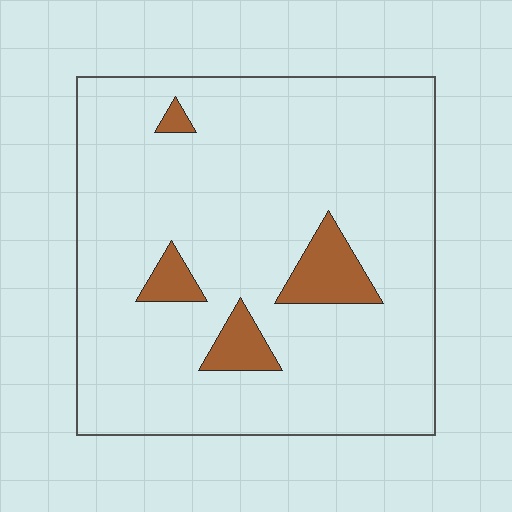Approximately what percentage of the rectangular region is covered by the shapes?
Approximately 10%.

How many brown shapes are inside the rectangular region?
4.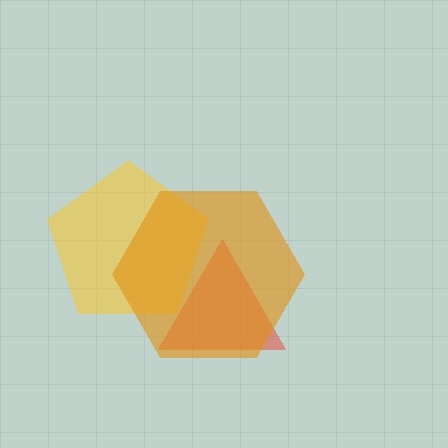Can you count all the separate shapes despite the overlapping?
Yes, there are 3 separate shapes.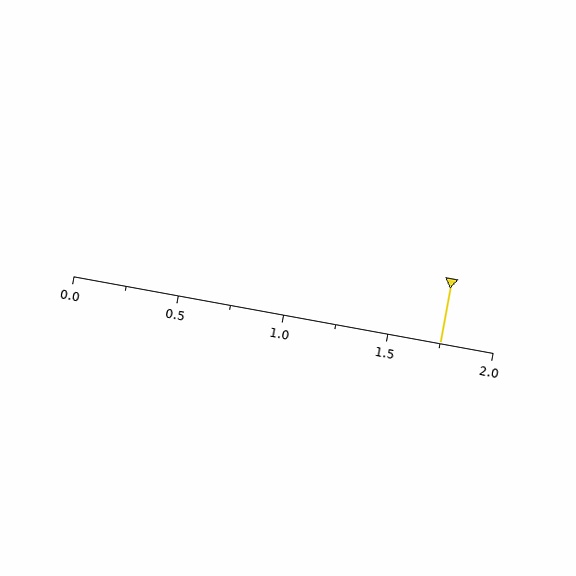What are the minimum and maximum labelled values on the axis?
The axis runs from 0.0 to 2.0.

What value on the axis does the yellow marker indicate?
The marker indicates approximately 1.75.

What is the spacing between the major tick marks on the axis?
The major ticks are spaced 0.5 apart.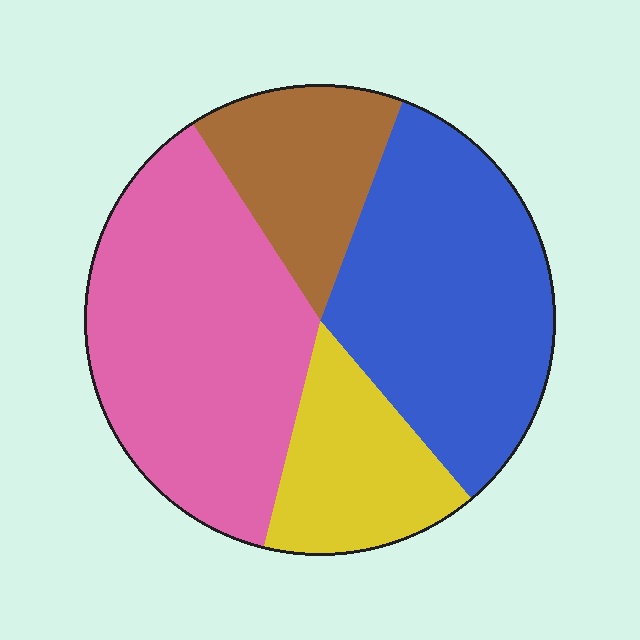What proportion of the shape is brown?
Brown covers around 15% of the shape.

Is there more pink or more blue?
Pink.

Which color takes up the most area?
Pink, at roughly 35%.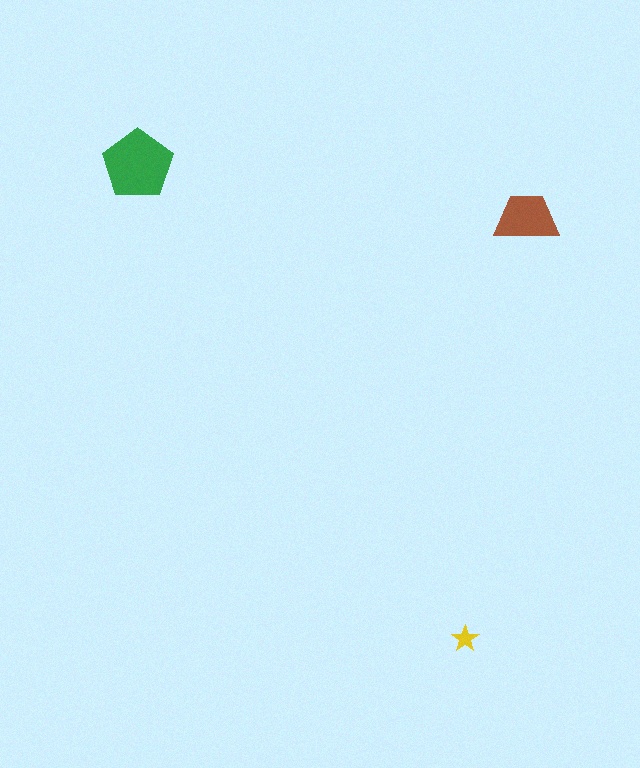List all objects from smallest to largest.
The yellow star, the brown trapezoid, the green pentagon.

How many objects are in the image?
There are 3 objects in the image.